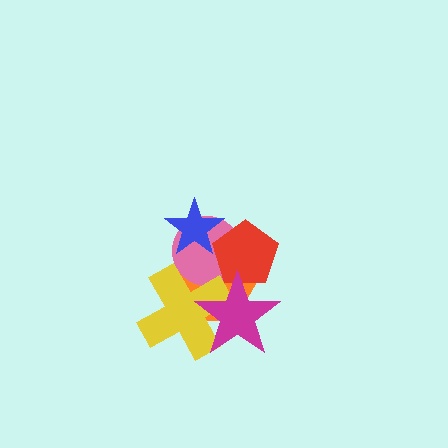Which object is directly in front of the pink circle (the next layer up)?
The red pentagon is directly in front of the pink circle.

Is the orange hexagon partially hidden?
Yes, it is partially covered by another shape.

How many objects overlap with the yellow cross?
3 objects overlap with the yellow cross.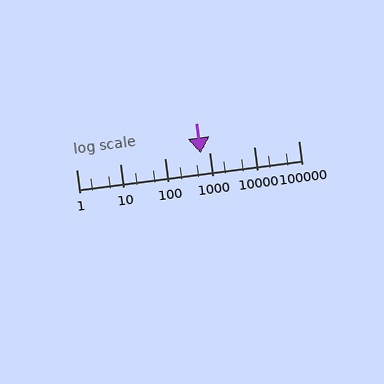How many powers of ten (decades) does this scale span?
The scale spans 5 decades, from 1 to 100000.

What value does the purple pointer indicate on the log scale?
The pointer indicates approximately 640.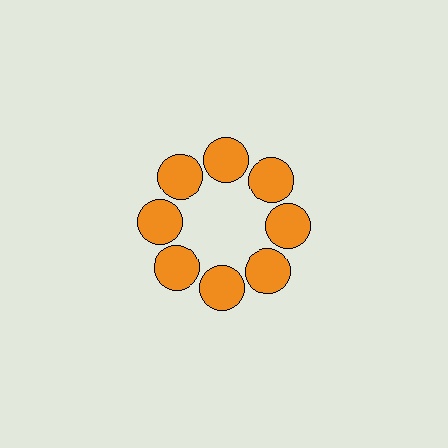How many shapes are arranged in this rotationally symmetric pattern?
There are 8 shapes, arranged in 8 groups of 1.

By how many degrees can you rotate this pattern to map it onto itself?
The pattern maps onto itself every 45 degrees of rotation.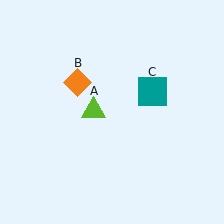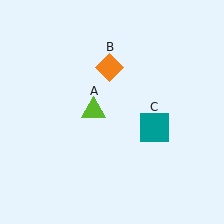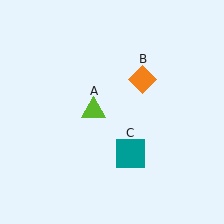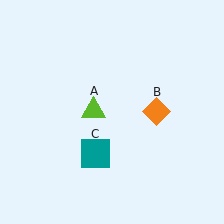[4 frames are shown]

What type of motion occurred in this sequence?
The orange diamond (object B), teal square (object C) rotated clockwise around the center of the scene.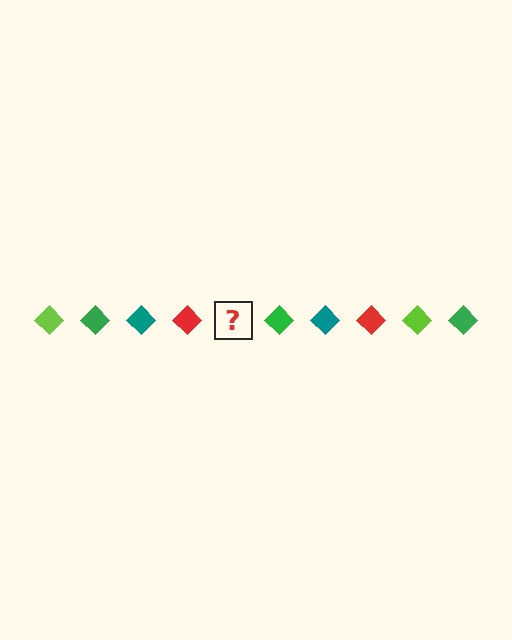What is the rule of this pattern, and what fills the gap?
The rule is that the pattern cycles through lime, green, teal, red diamonds. The gap should be filled with a lime diamond.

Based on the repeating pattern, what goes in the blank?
The blank should be a lime diamond.